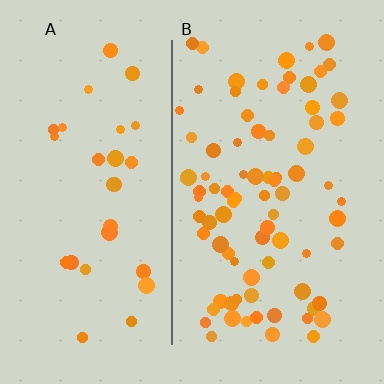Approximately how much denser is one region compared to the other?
Approximately 2.7× — region B over region A.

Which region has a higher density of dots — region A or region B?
B (the right).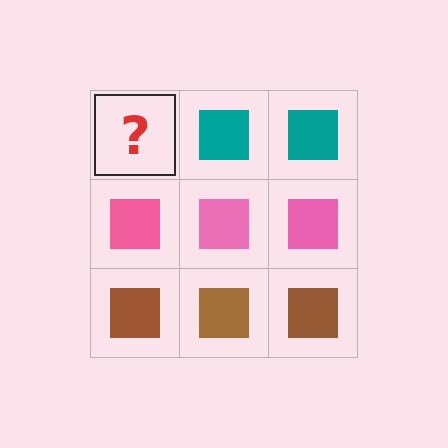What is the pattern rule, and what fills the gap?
The rule is that each row has a consistent color. The gap should be filled with a teal square.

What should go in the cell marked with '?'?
The missing cell should contain a teal square.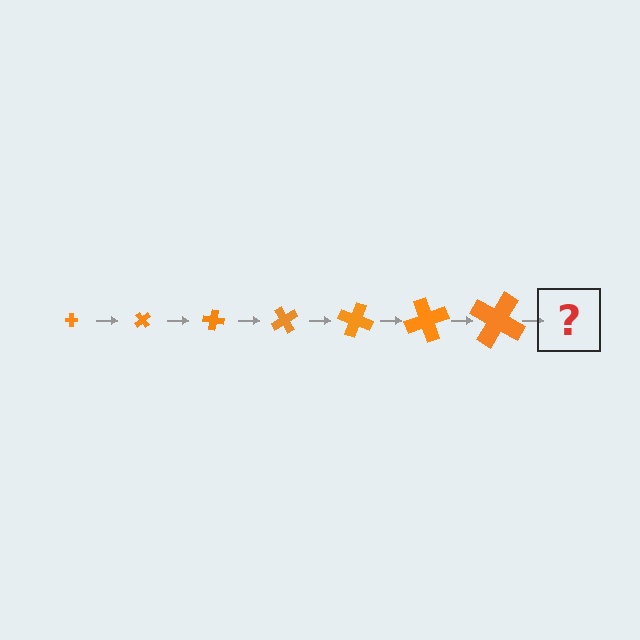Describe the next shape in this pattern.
It should be a cross, larger than the previous one and rotated 350 degrees from the start.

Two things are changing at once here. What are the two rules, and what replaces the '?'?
The two rules are that the cross grows larger each step and it rotates 50 degrees each step. The '?' should be a cross, larger than the previous one and rotated 350 degrees from the start.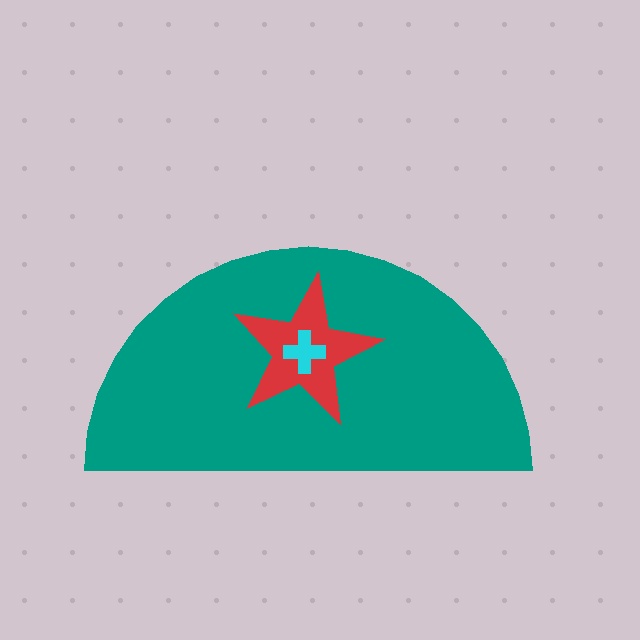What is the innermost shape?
The cyan cross.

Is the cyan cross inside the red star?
Yes.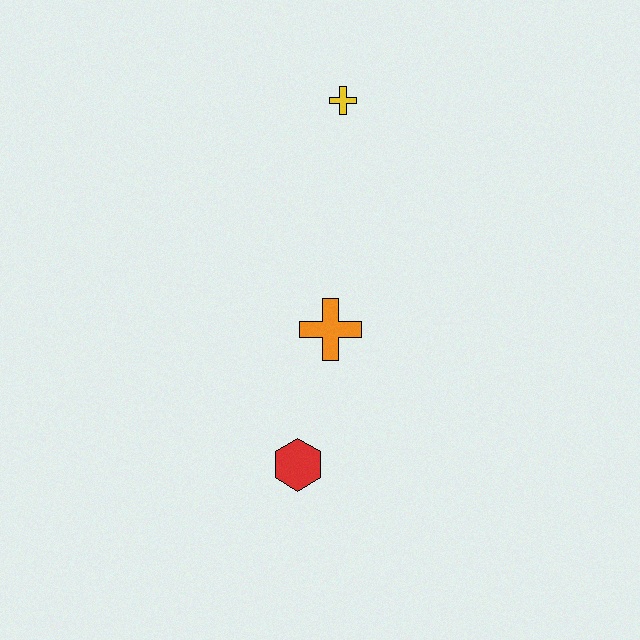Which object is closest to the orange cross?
The red hexagon is closest to the orange cross.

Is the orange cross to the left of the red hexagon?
No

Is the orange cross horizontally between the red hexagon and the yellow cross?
Yes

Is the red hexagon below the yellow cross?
Yes